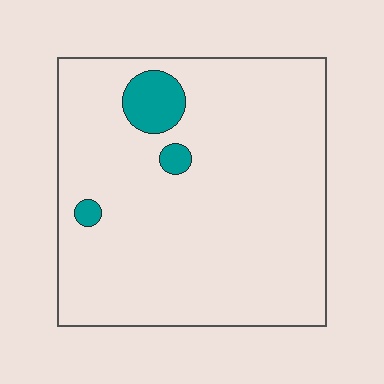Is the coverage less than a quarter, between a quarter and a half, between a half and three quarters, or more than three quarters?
Less than a quarter.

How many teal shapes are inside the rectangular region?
3.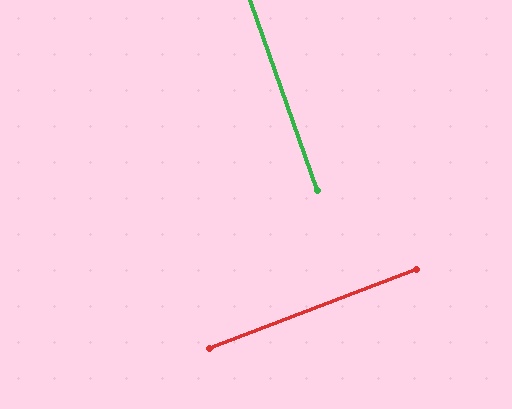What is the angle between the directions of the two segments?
Approximately 88 degrees.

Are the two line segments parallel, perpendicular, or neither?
Perpendicular — they meet at approximately 88°.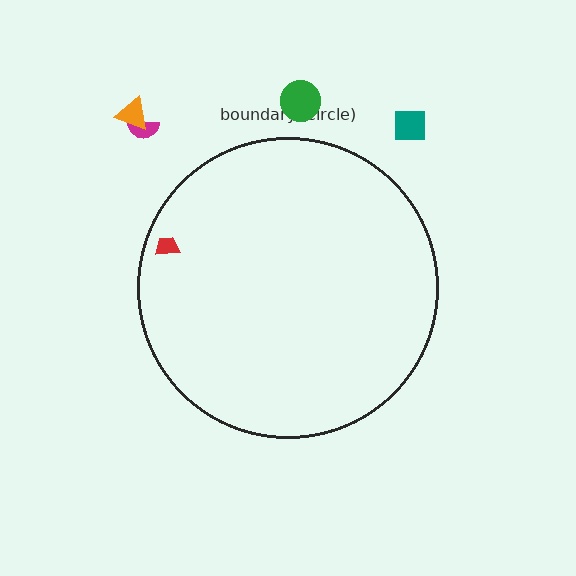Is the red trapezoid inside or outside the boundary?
Inside.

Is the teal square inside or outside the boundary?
Outside.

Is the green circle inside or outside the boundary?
Outside.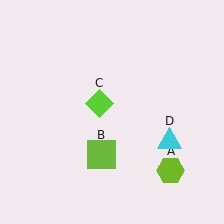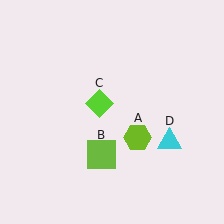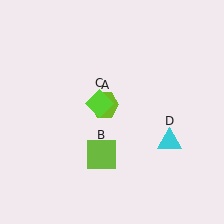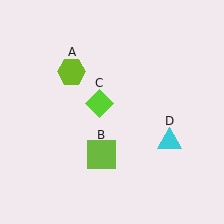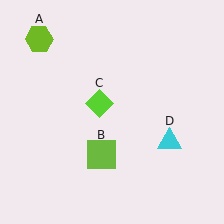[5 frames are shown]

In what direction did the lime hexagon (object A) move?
The lime hexagon (object A) moved up and to the left.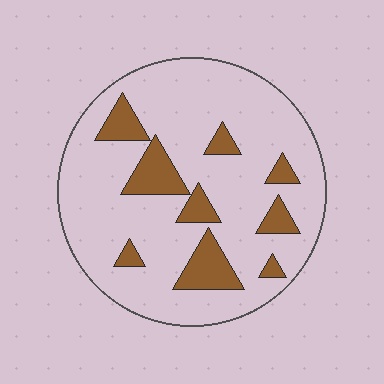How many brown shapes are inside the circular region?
9.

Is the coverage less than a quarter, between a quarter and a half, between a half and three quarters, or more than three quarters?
Less than a quarter.